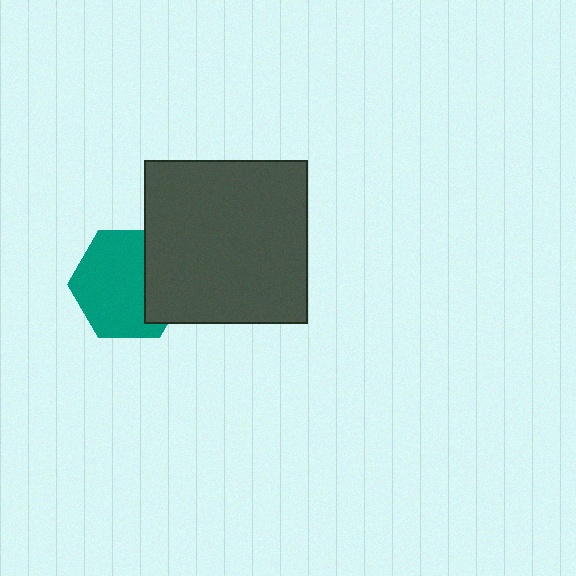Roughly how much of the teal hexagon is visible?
Most of it is visible (roughly 69%).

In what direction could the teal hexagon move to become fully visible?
The teal hexagon could move left. That would shift it out from behind the dark gray square entirely.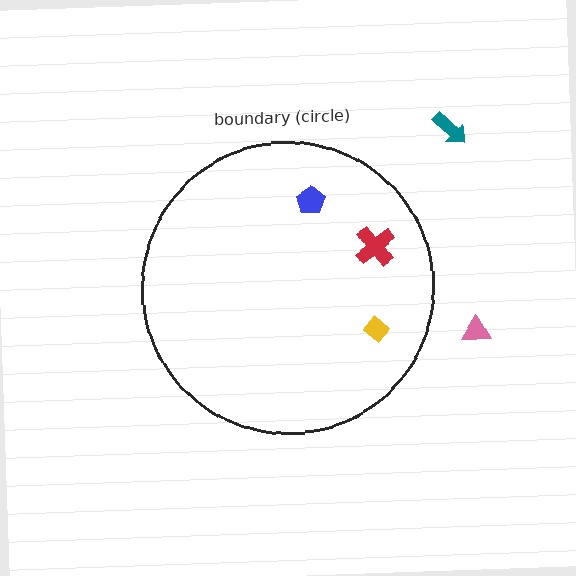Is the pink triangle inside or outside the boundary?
Outside.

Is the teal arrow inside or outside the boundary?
Outside.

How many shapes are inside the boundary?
3 inside, 2 outside.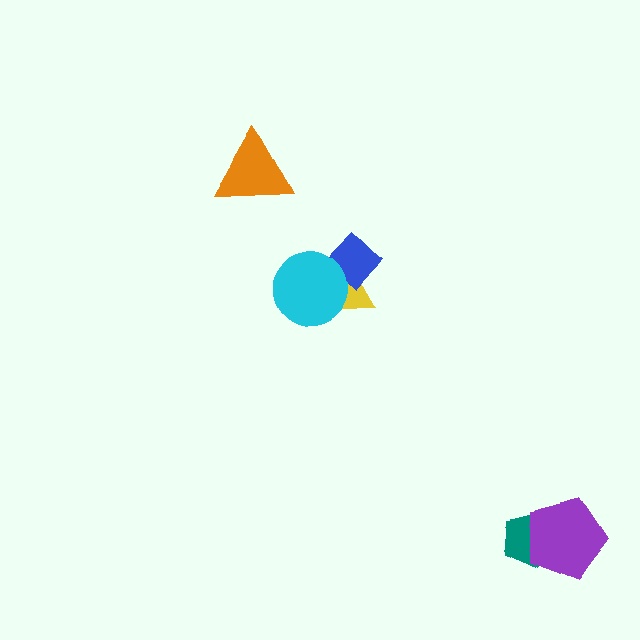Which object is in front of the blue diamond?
The cyan circle is in front of the blue diamond.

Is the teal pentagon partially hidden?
Yes, it is partially covered by another shape.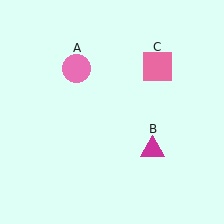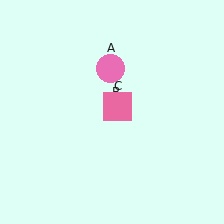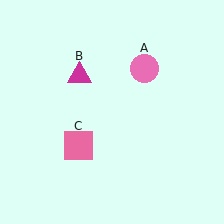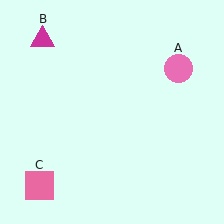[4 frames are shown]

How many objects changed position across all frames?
3 objects changed position: pink circle (object A), magenta triangle (object B), pink square (object C).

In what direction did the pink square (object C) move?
The pink square (object C) moved down and to the left.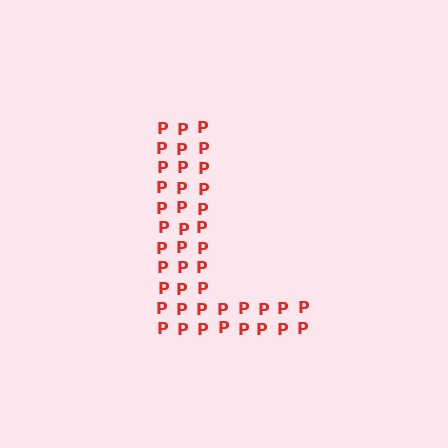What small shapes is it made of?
It is made of small letter P's.